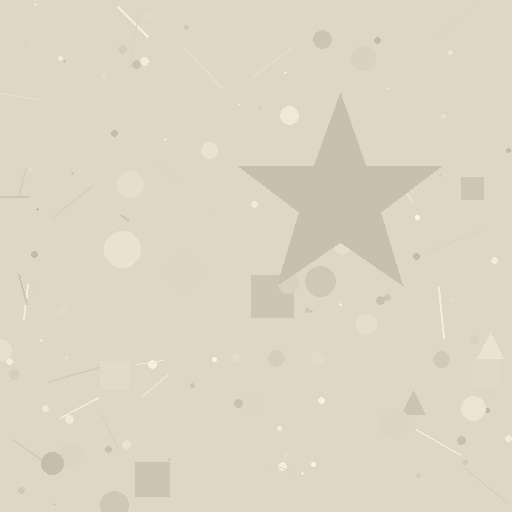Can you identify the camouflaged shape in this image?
The camouflaged shape is a star.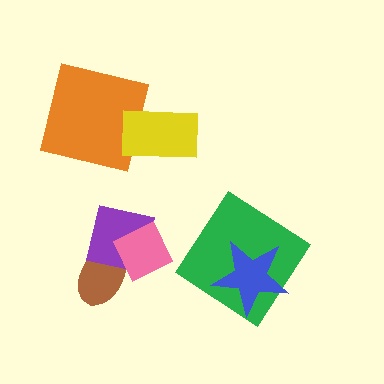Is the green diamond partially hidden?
Yes, it is partially covered by another shape.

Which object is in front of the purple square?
The pink diamond is in front of the purple square.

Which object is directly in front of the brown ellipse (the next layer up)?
The purple square is directly in front of the brown ellipse.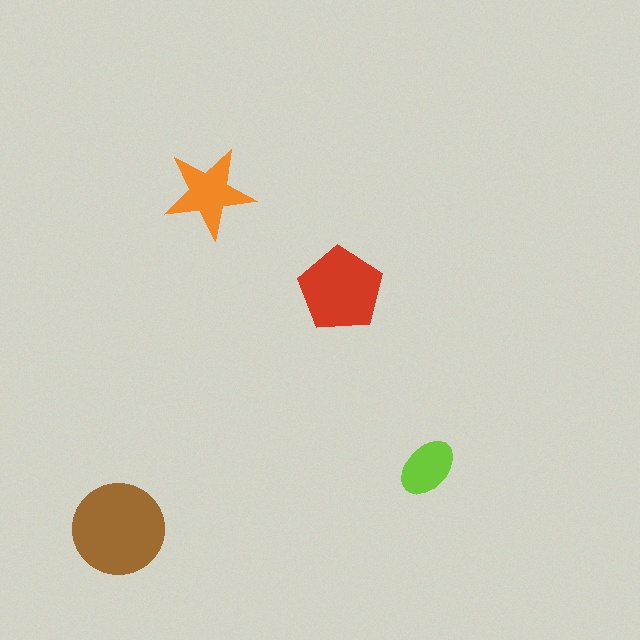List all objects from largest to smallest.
The brown circle, the red pentagon, the orange star, the lime ellipse.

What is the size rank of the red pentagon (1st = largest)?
2nd.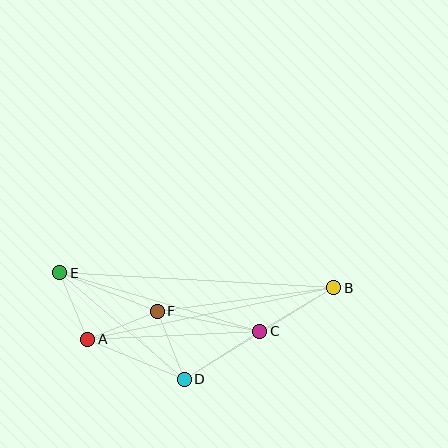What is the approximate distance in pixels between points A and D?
The distance between A and D is approximately 105 pixels.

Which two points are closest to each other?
Points A and E are closest to each other.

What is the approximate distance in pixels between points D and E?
The distance between D and E is approximately 164 pixels.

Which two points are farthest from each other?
Points B and E are farthest from each other.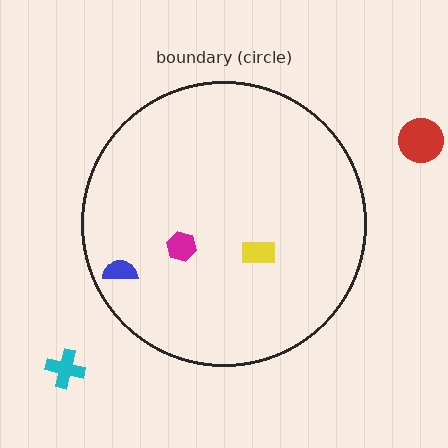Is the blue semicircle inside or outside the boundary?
Inside.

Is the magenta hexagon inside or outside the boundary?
Inside.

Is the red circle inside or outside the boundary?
Outside.